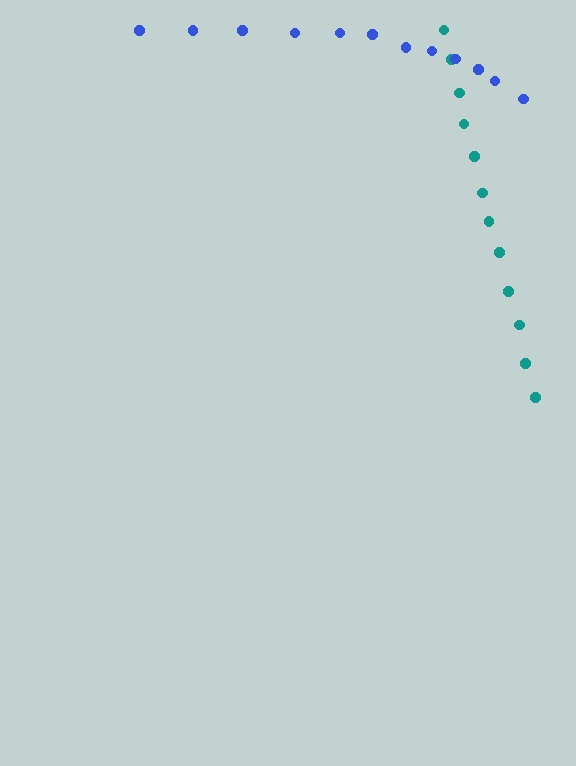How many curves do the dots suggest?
There are 2 distinct paths.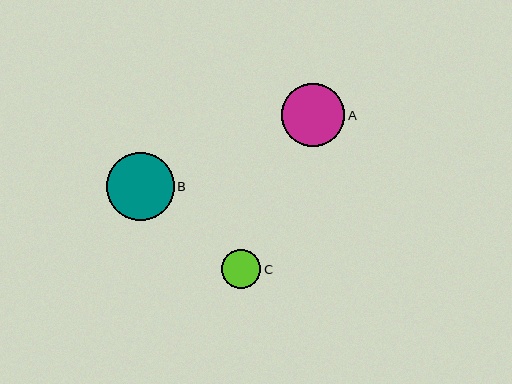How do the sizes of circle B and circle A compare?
Circle B and circle A are approximately the same size.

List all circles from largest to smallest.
From largest to smallest: B, A, C.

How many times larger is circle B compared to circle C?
Circle B is approximately 1.7 times the size of circle C.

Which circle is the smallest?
Circle C is the smallest with a size of approximately 39 pixels.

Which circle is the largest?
Circle B is the largest with a size of approximately 68 pixels.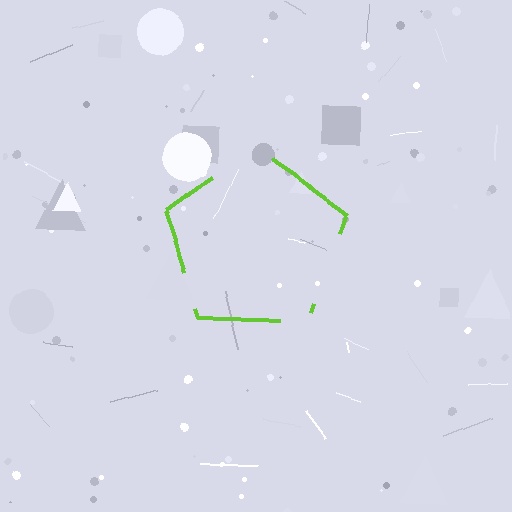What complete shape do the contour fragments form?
The contour fragments form a pentagon.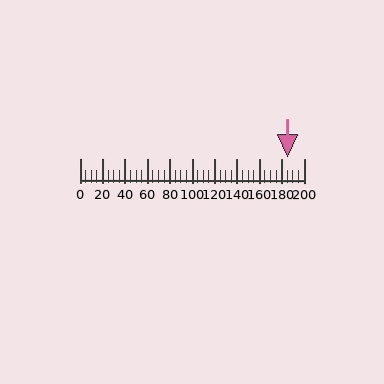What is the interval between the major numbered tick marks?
The major tick marks are spaced 20 units apart.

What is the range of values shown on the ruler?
The ruler shows values from 0 to 200.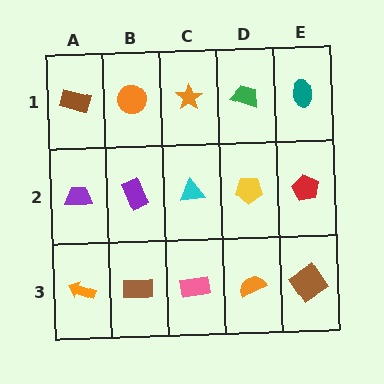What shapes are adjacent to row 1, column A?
A purple trapezoid (row 2, column A), an orange circle (row 1, column B).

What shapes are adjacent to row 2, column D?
A green trapezoid (row 1, column D), an orange semicircle (row 3, column D), a cyan triangle (row 2, column C), a red pentagon (row 2, column E).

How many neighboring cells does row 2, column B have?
4.